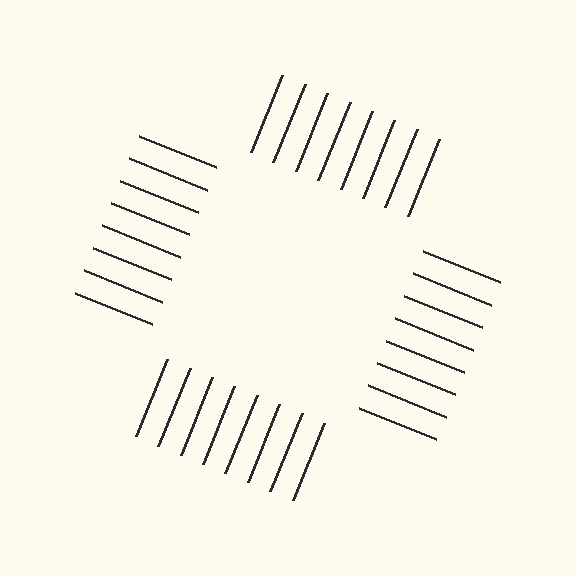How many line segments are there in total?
32 — 8 along each of the 4 edges.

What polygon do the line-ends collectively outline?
An illusory square — the line segments terminate on its edges but no continuous stroke is drawn.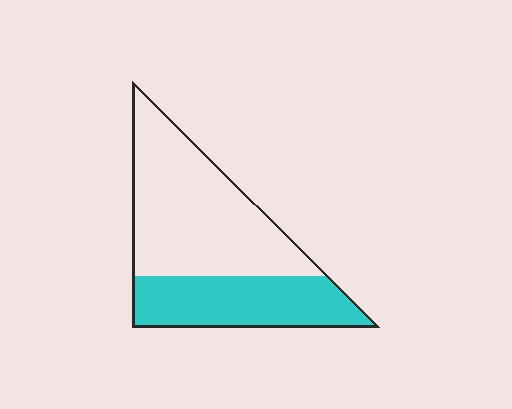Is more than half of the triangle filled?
No.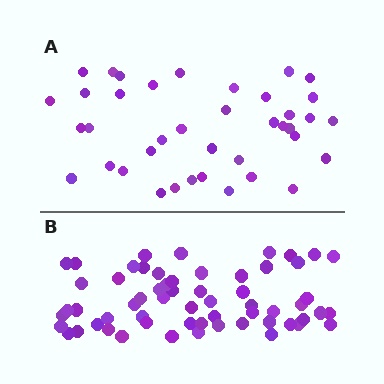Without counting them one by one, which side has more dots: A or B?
Region B (the bottom region) has more dots.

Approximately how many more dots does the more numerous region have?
Region B has approximately 20 more dots than region A.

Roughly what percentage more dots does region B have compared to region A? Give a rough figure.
About 55% more.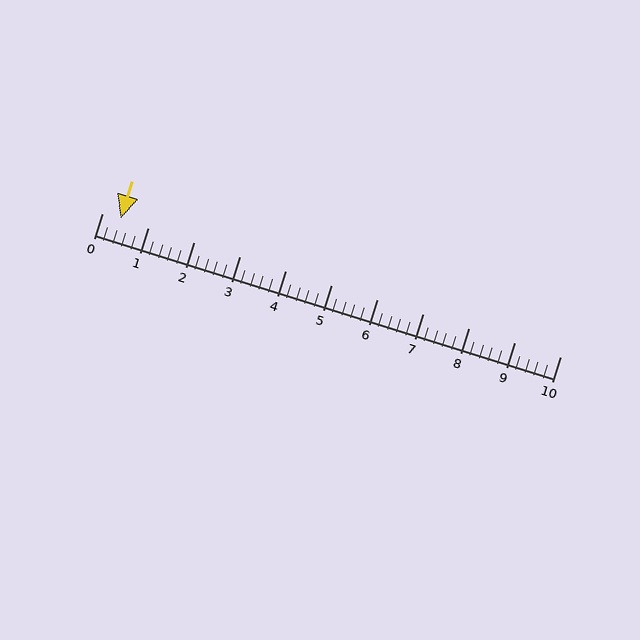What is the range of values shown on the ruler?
The ruler shows values from 0 to 10.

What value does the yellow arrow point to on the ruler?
The yellow arrow points to approximately 0.4.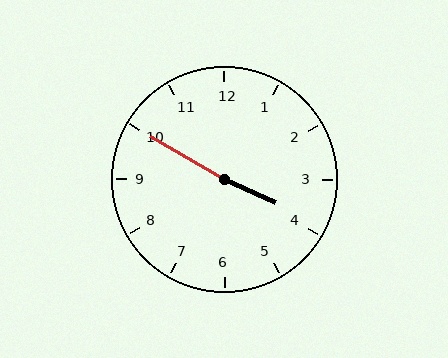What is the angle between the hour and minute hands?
Approximately 175 degrees.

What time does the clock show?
3:50.